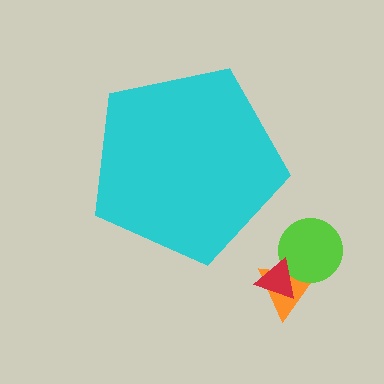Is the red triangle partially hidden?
No, the red triangle is fully visible.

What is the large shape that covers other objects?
A cyan pentagon.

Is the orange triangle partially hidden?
No, the orange triangle is fully visible.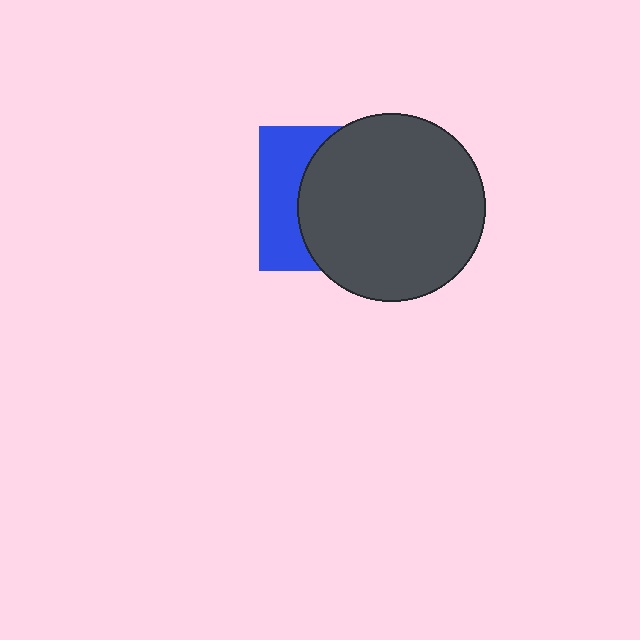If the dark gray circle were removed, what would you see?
You would see the complete blue square.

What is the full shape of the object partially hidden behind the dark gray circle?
The partially hidden object is a blue square.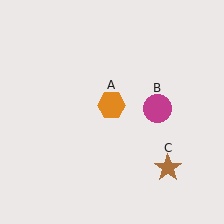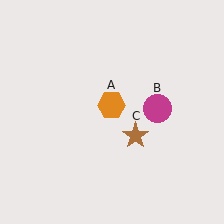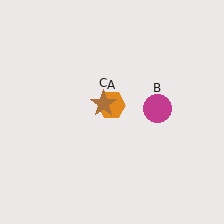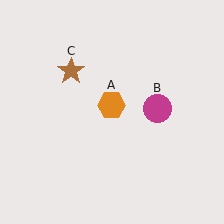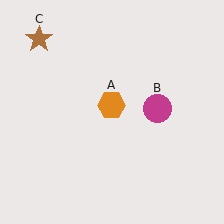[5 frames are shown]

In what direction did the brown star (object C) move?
The brown star (object C) moved up and to the left.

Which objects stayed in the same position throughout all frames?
Orange hexagon (object A) and magenta circle (object B) remained stationary.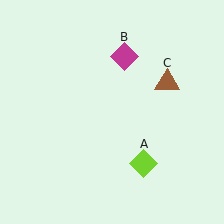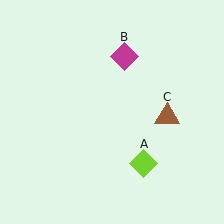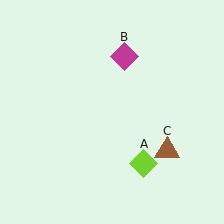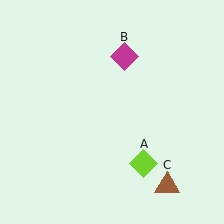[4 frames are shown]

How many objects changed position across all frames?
1 object changed position: brown triangle (object C).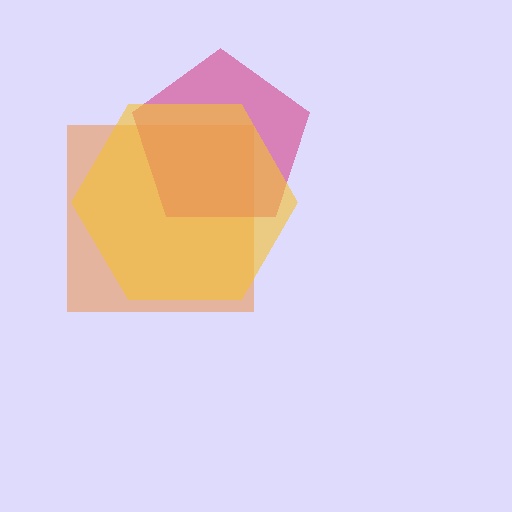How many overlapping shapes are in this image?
There are 3 overlapping shapes in the image.